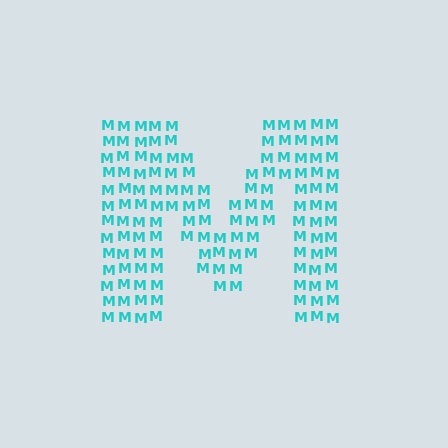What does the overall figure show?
The overall figure shows the letter M.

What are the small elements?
The small elements are letter M's.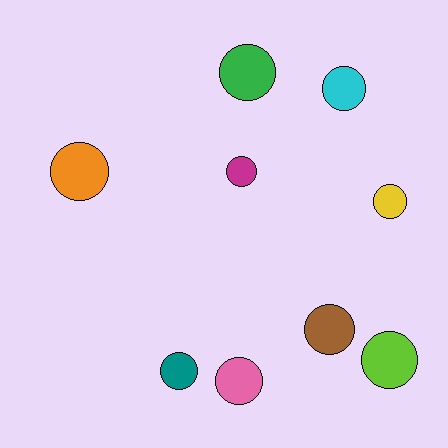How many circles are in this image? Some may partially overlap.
There are 9 circles.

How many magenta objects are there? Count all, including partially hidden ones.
There is 1 magenta object.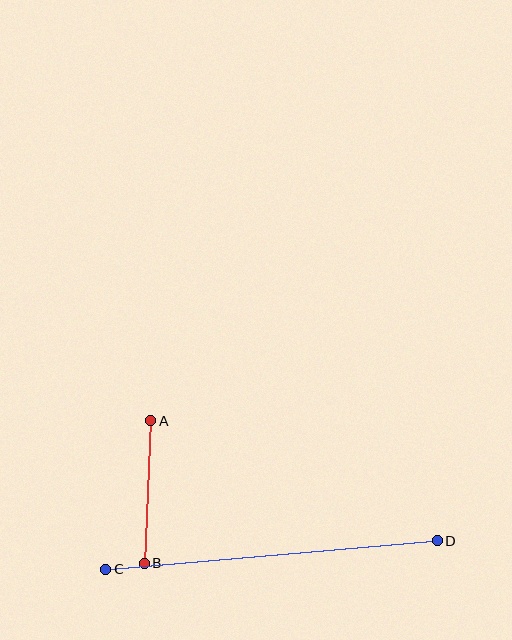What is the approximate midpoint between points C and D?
The midpoint is at approximately (272, 555) pixels.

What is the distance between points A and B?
The distance is approximately 143 pixels.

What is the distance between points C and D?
The distance is approximately 333 pixels.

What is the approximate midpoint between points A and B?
The midpoint is at approximately (147, 492) pixels.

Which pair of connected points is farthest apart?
Points C and D are farthest apart.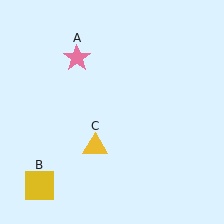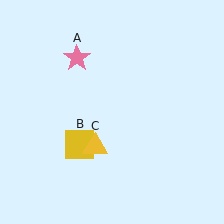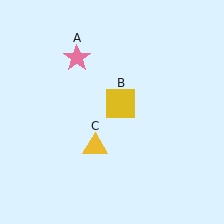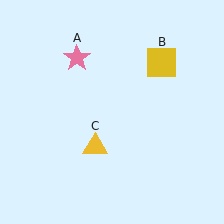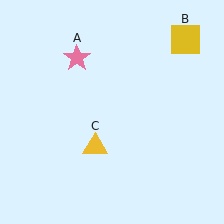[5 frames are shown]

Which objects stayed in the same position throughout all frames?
Pink star (object A) and yellow triangle (object C) remained stationary.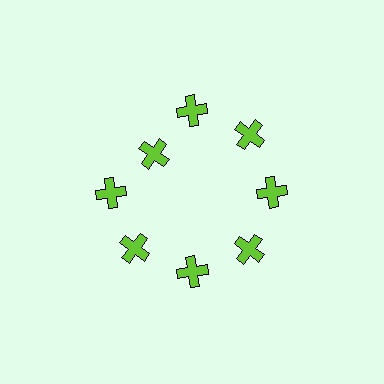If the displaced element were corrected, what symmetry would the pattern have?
It would have 8-fold rotational symmetry — the pattern would map onto itself every 45 degrees.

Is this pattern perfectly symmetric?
No. The 8 lime crosses are arranged in a ring, but one element near the 10 o'clock position is pulled inward toward the center, breaking the 8-fold rotational symmetry.